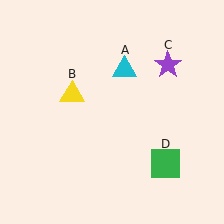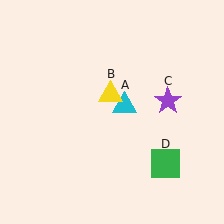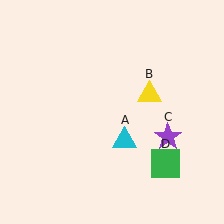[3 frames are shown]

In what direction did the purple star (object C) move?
The purple star (object C) moved down.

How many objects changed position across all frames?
3 objects changed position: cyan triangle (object A), yellow triangle (object B), purple star (object C).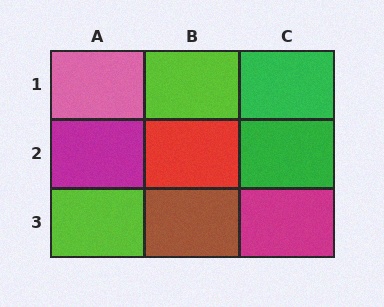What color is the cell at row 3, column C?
Magenta.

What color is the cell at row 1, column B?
Lime.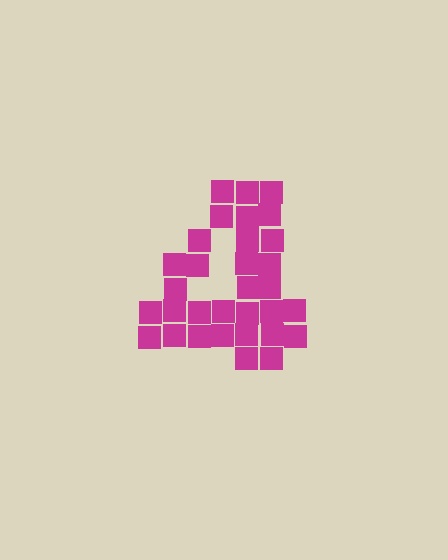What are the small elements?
The small elements are squares.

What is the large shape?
The large shape is the digit 4.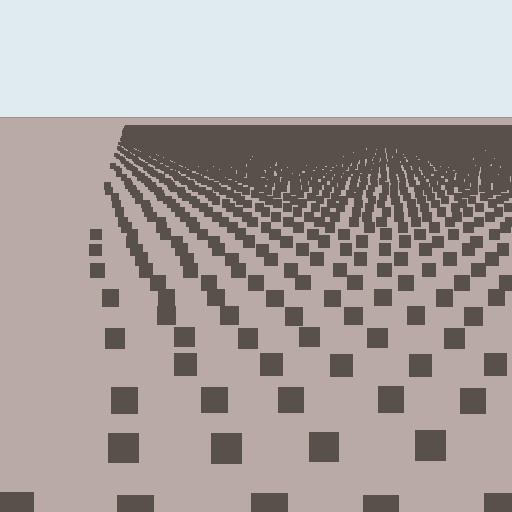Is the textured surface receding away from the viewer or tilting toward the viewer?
The surface is receding away from the viewer. Texture elements get smaller and denser toward the top.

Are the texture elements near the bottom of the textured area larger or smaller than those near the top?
Larger. Near the bottom, elements are closer to the viewer and appear at a bigger on-screen size.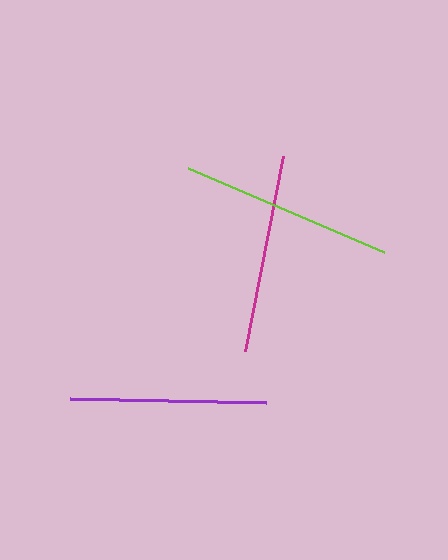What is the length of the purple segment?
The purple segment is approximately 196 pixels long.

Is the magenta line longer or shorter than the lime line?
The lime line is longer than the magenta line.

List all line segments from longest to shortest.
From longest to shortest: lime, magenta, purple.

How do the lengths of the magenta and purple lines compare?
The magenta and purple lines are approximately the same length.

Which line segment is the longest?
The lime line is the longest at approximately 214 pixels.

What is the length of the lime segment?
The lime segment is approximately 214 pixels long.